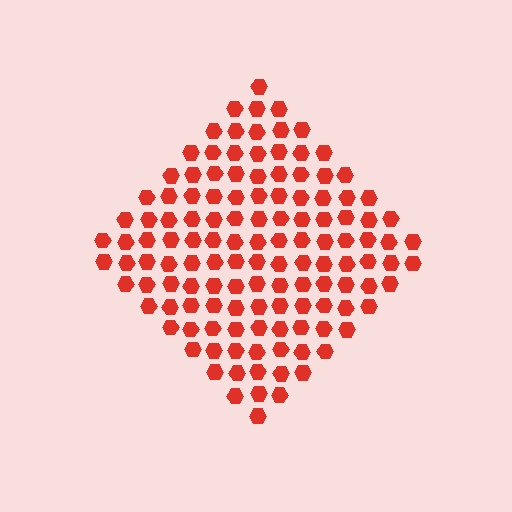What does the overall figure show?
The overall figure shows a diamond.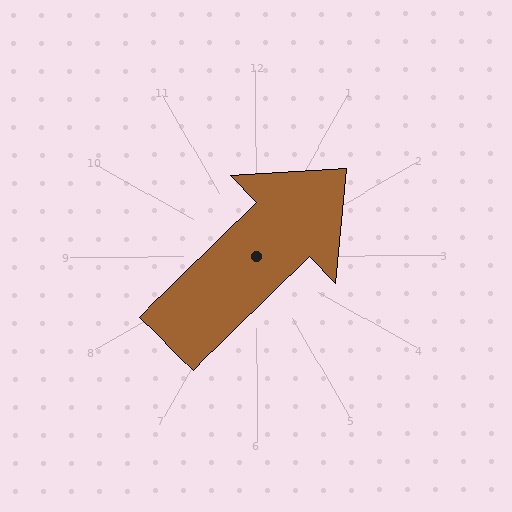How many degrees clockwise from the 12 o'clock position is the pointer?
Approximately 46 degrees.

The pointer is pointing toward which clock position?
Roughly 2 o'clock.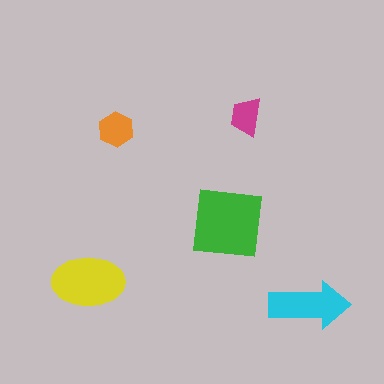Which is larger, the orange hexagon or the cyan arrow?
The cyan arrow.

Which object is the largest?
The green square.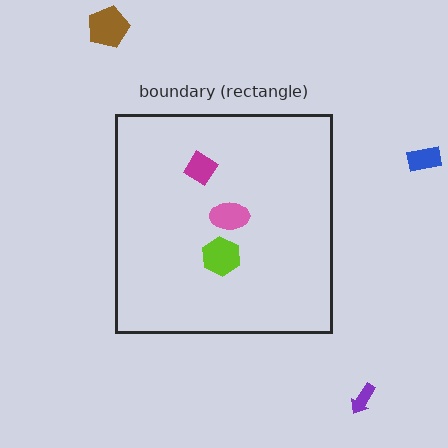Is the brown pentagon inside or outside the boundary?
Outside.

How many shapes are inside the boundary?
3 inside, 3 outside.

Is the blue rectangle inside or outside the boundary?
Outside.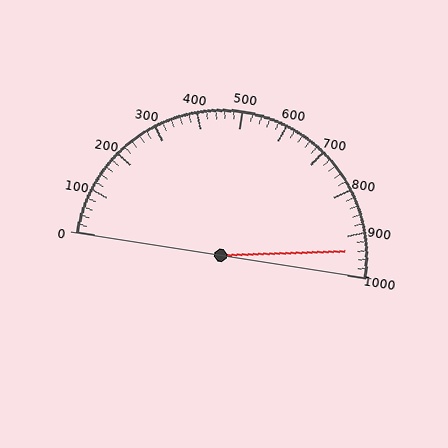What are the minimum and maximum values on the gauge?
The gauge ranges from 0 to 1000.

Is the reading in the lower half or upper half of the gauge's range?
The reading is in the upper half of the range (0 to 1000).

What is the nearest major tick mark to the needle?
The nearest major tick mark is 900.